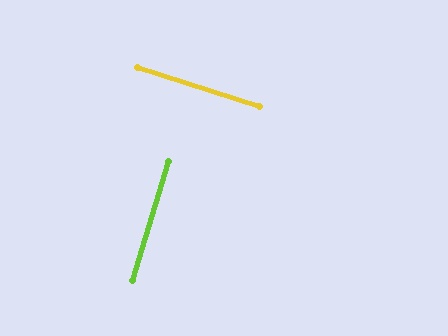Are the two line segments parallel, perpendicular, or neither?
Perpendicular — they meet at approximately 90°.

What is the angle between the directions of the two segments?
Approximately 90 degrees.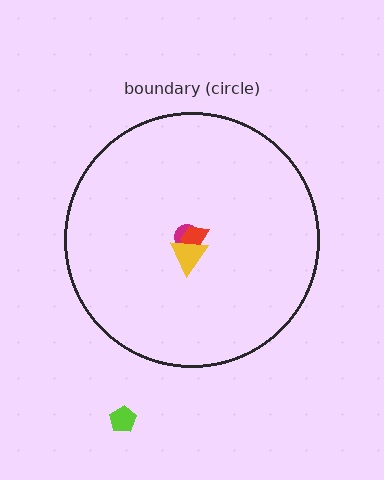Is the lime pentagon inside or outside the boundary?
Outside.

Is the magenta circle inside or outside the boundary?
Inside.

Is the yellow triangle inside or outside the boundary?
Inside.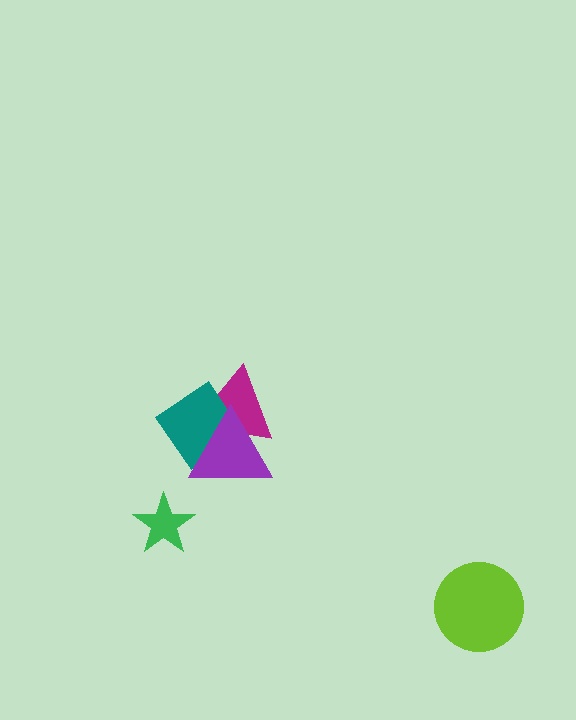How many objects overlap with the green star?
0 objects overlap with the green star.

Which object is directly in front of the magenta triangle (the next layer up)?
The teal diamond is directly in front of the magenta triangle.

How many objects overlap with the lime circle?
0 objects overlap with the lime circle.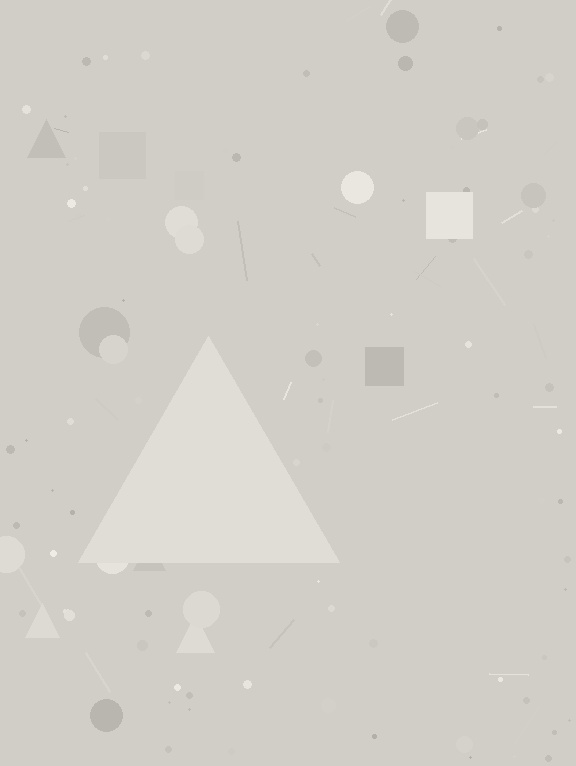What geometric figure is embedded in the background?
A triangle is embedded in the background.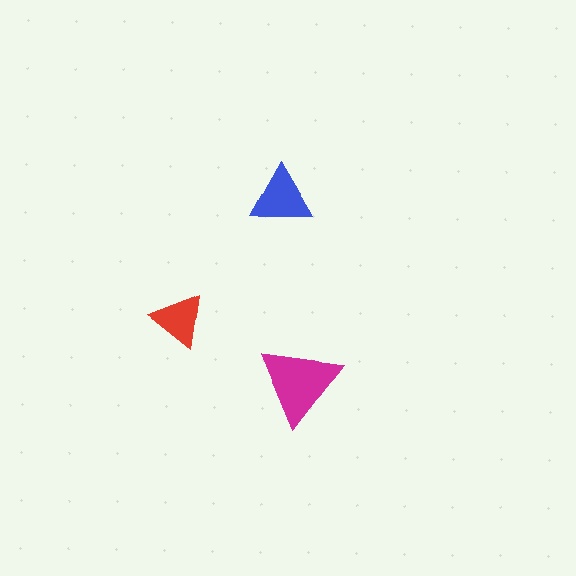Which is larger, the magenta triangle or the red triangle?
The magenta one.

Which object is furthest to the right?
The magenta triangle is rightmost.